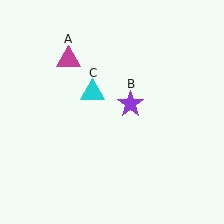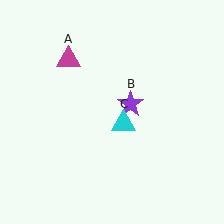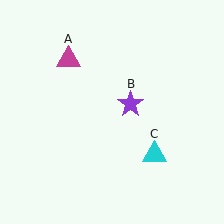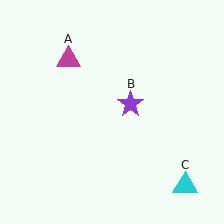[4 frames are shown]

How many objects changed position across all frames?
1 object changed position: cyan triangle (object C).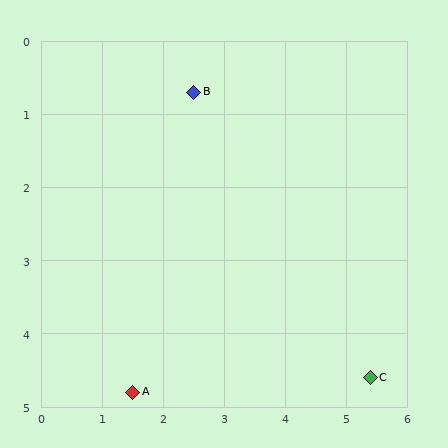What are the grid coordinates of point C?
Point C is at approximately (5.4, 4.6).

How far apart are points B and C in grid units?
Points B and C are about 4.9 grid units apart.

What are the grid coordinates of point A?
Point A is at approximately (1.5, 4.8).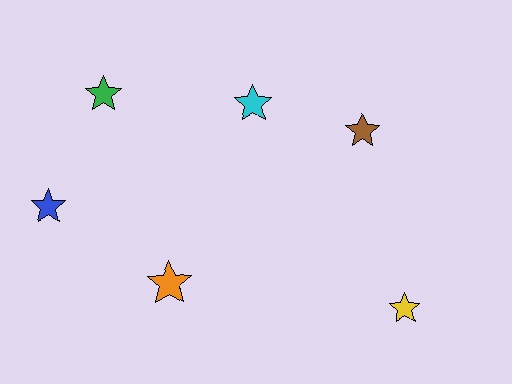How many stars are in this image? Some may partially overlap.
There are 6 stars.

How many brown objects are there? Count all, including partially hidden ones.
There is 1 brown object.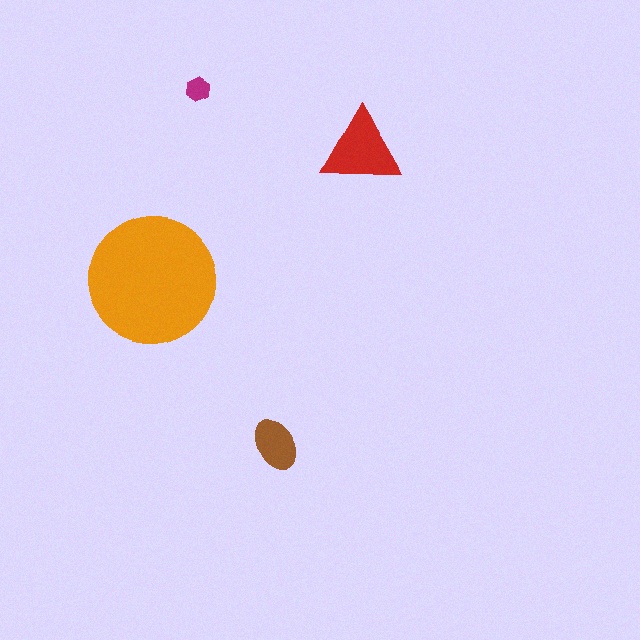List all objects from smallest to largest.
The magenta hexagon, the brown ellipse, the red triangle, the orange circle.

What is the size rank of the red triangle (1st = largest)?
2nd.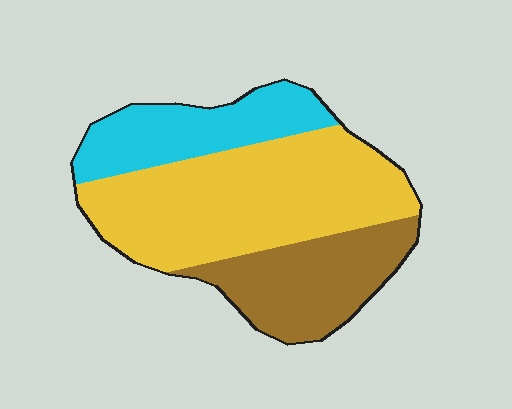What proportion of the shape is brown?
Brown covers roughly 25% of the shape.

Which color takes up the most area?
Yellow, at roughly 50%.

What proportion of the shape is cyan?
Cyan takes up less than a quarter of the shape.